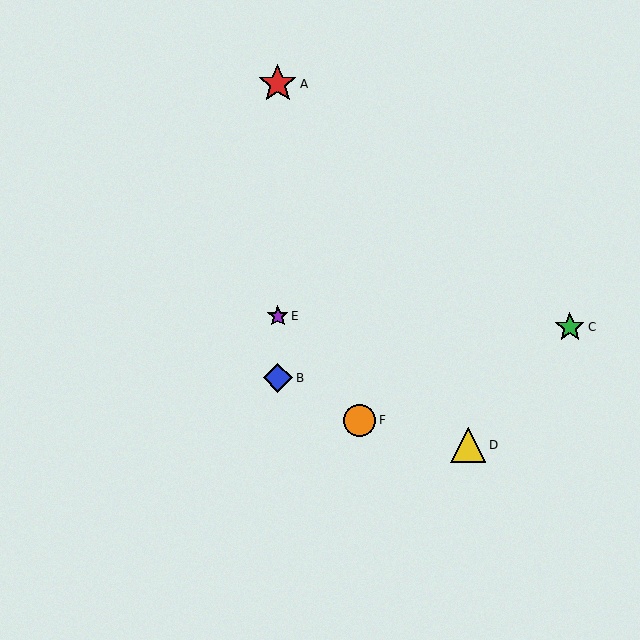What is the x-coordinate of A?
Object A is at x≈278.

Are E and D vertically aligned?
No, E is at x≈278 and D is at x≈468.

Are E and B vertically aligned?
Yes, both are at x≈278.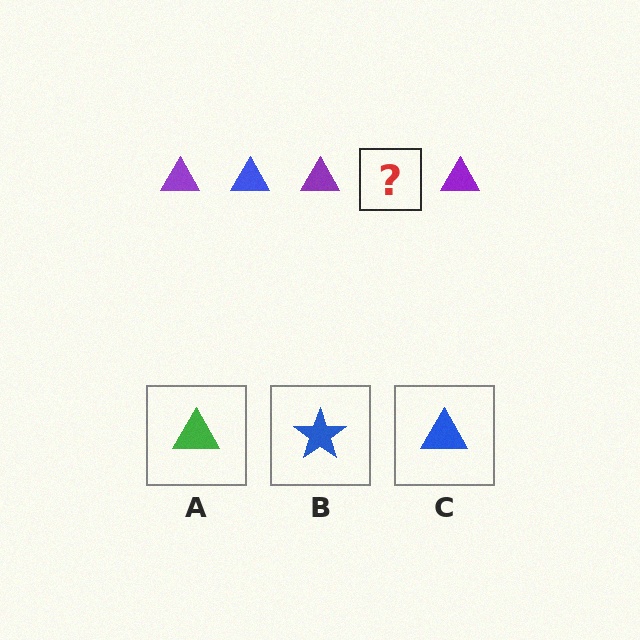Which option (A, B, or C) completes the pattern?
C.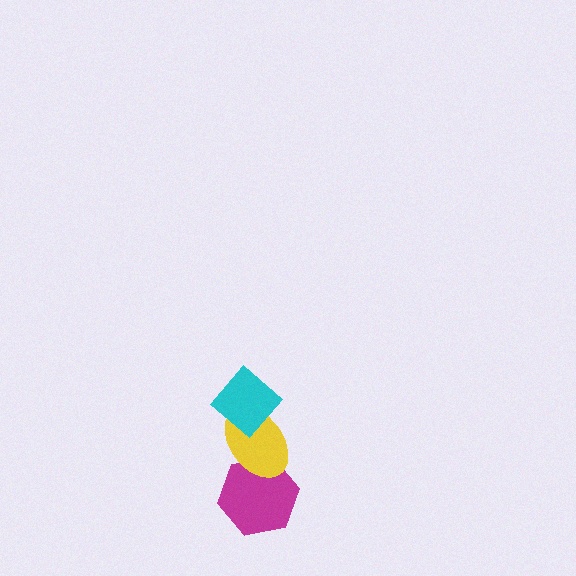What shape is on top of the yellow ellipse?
The cyan diamond is on top of the yellow ellipse.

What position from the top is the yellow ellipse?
The yellow ellipse is 2nd from the top.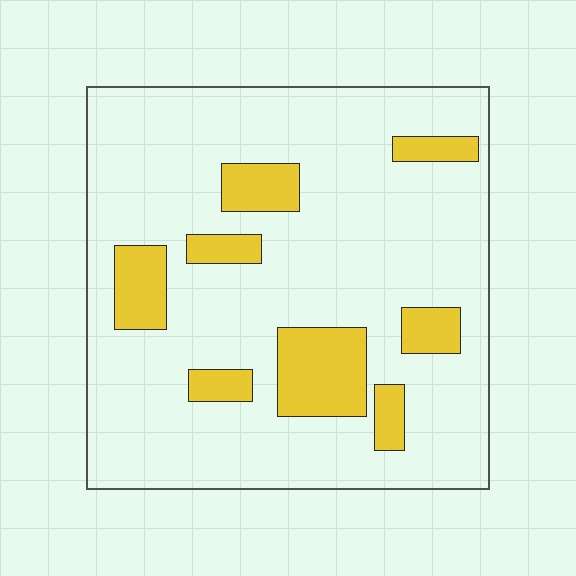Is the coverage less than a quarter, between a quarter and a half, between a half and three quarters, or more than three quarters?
Less than a quarter.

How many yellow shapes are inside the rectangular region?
8.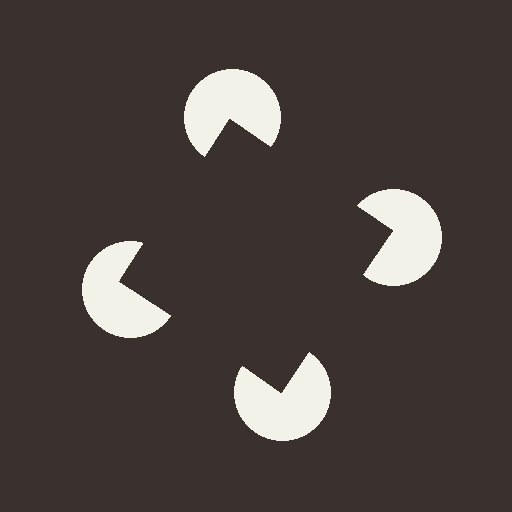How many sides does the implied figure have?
4 sides.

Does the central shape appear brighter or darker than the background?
It typically appears slightly darker than the background, even though no actual brightness change is drawn.